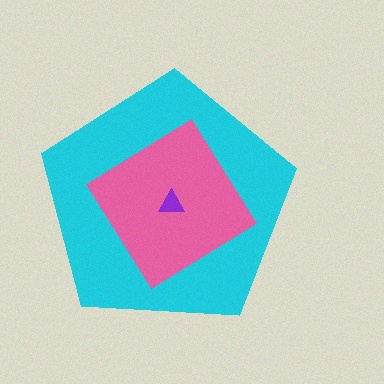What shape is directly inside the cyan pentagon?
The pink diamond.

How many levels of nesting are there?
3.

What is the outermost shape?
The cyan pentagon.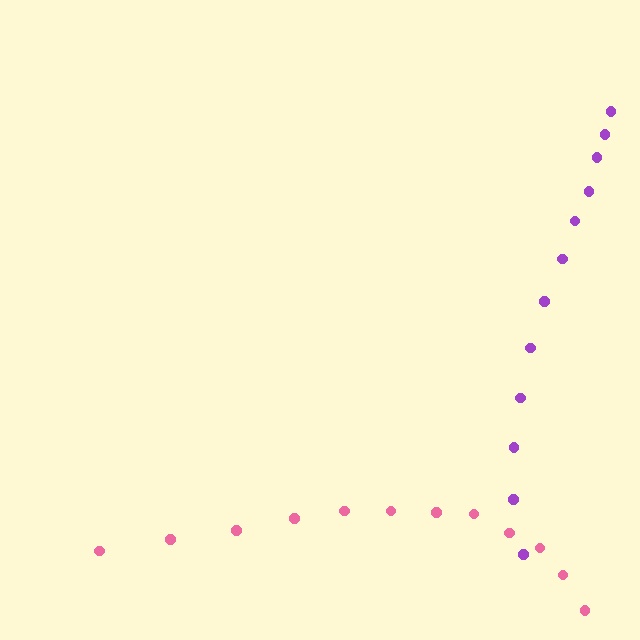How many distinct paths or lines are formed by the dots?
There are 2 distinct paths.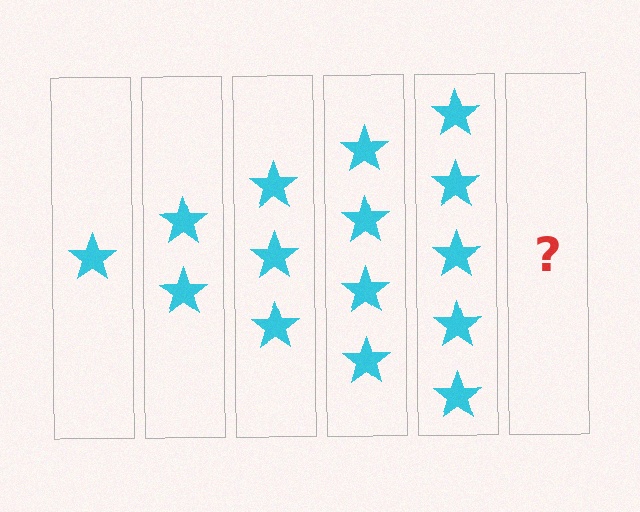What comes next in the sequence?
The next element should be 6 stars.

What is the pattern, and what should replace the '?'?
The pattern is that each step adds one more star. The '?' should be 6 stars.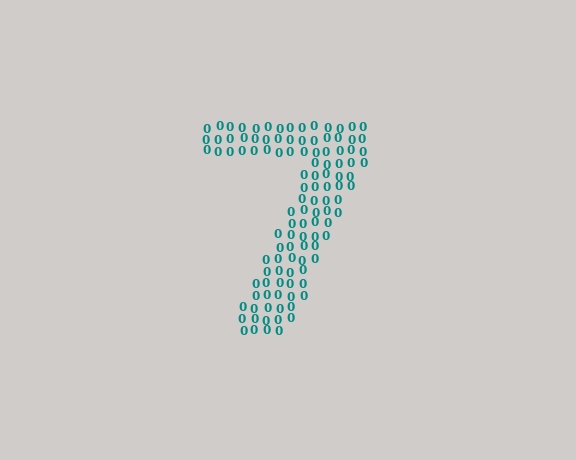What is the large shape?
The large shape is the digit 7.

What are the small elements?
The small elements are digit 0's.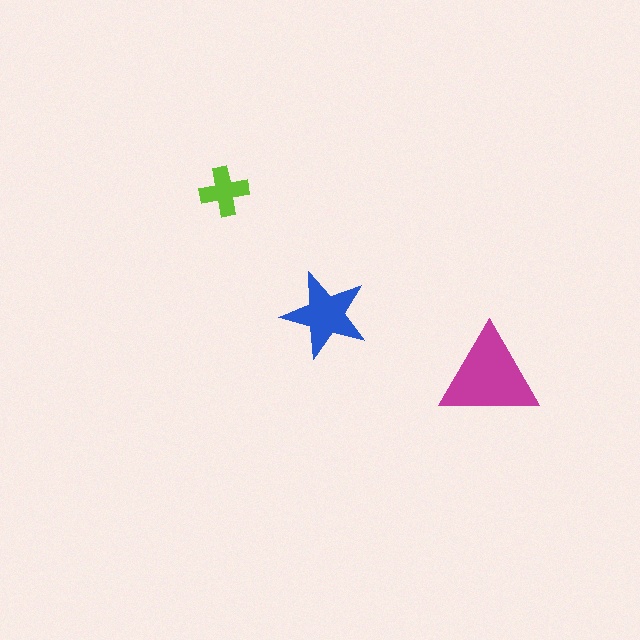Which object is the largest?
The magenta triangle.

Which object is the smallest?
The lime cross.